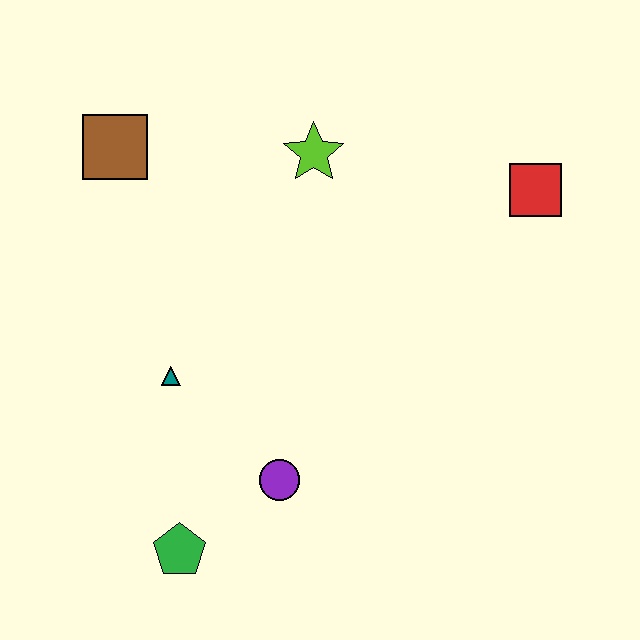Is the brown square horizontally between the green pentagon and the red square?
No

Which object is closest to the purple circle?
The green pentagon is closest to the purple circle.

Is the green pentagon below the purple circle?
Yes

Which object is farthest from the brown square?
The red square is farthest from the brown square.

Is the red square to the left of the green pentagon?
No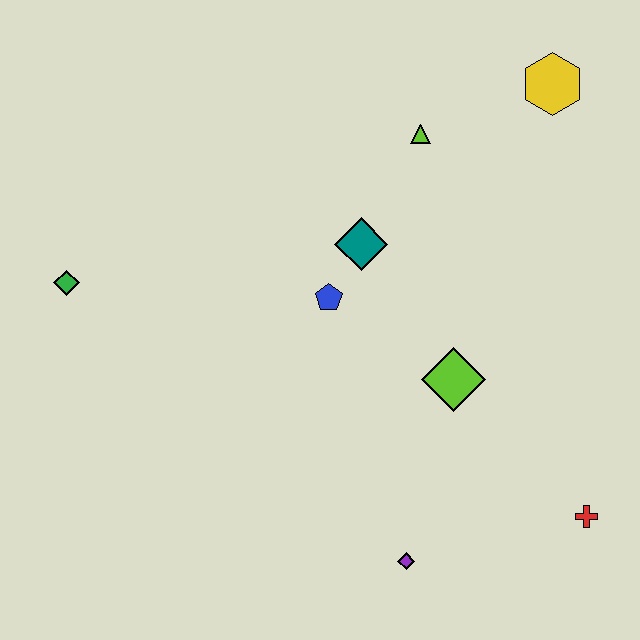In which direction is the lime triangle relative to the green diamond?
The lime triangle is to the right of the green diamond.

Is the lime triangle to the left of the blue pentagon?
No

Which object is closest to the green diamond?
The blue pentagon is closest to the green diamond.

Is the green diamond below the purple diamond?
No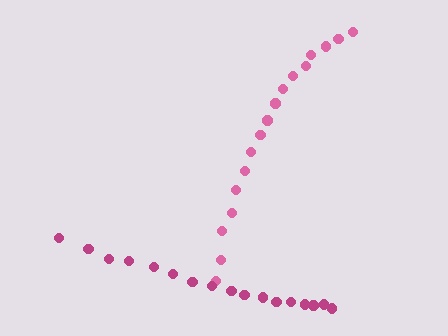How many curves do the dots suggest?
There are 2 distinct paths.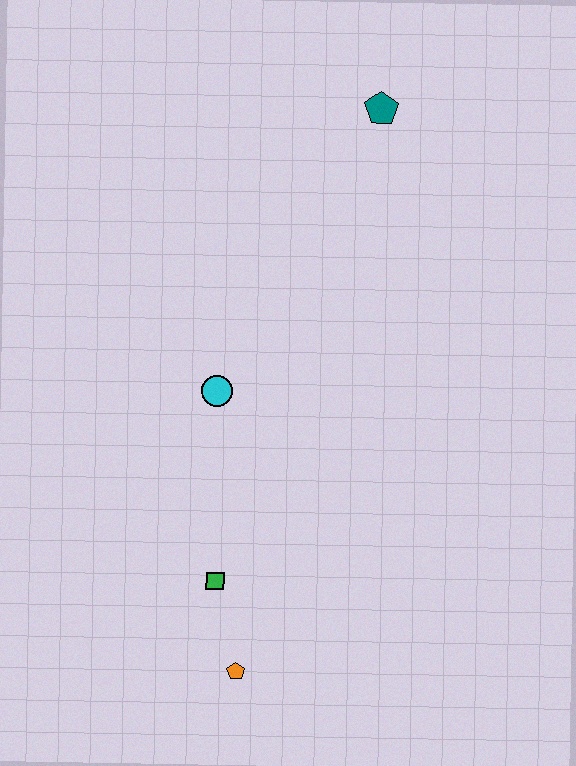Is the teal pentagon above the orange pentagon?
Yes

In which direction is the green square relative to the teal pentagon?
The green square is below the teal pentagon.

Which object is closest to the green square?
The orange pentagon is closest to the green square.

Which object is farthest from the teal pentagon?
The orange pentagon is farthest from the teal pentagon.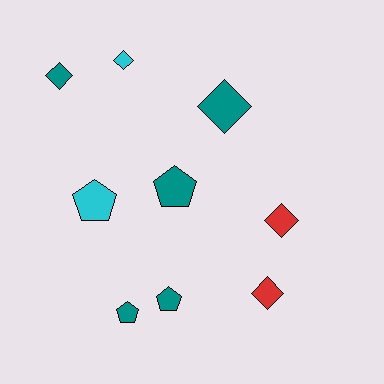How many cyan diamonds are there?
There is 1 cyan diamond.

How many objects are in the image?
There are 9 objects.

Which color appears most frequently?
Teal, with 5 objects.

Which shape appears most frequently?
Diamond, with 5 objects.